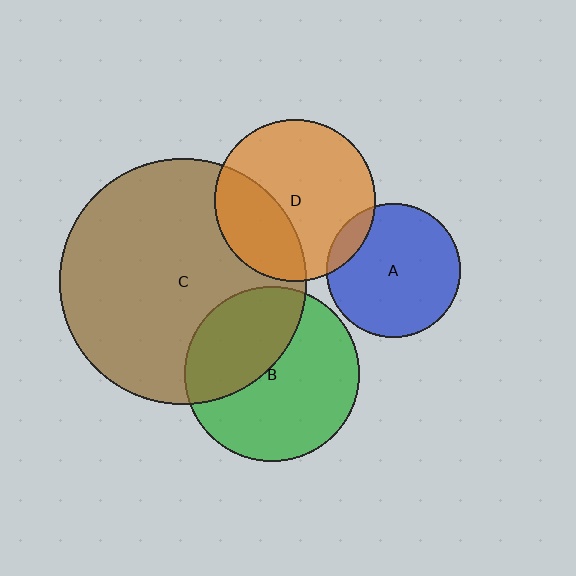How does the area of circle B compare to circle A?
Approximately 1.7 times.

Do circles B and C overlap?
Yes.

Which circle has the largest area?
Circle C (brown).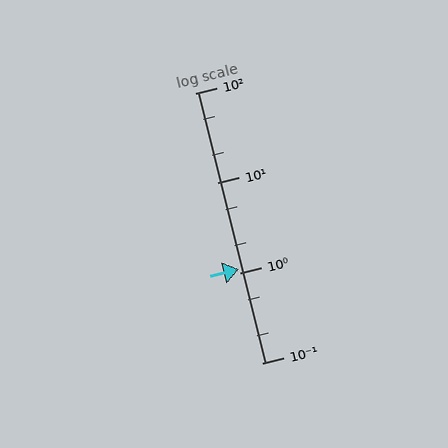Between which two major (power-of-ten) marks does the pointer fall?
The pointer is between 1 and 10.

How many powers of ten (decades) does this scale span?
The scale spans 3 decades, from 0.1 to 100.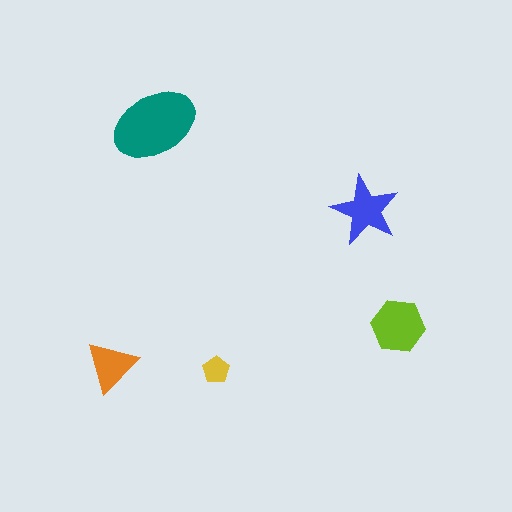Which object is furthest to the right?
The lime hexagon is rightmost.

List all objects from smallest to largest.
The yellow pentagon, the orange triangle, the blue star, the lime hexagon, the teal ellipse.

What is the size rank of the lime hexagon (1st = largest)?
2nd.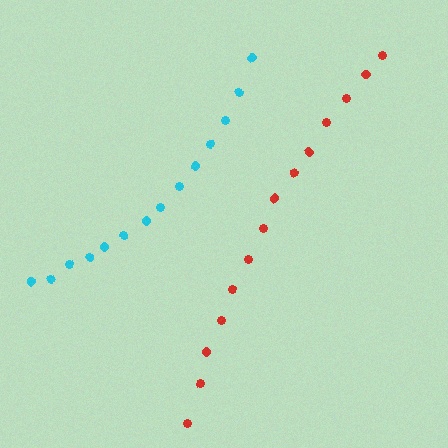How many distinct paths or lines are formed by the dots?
There are 2 distinct paths.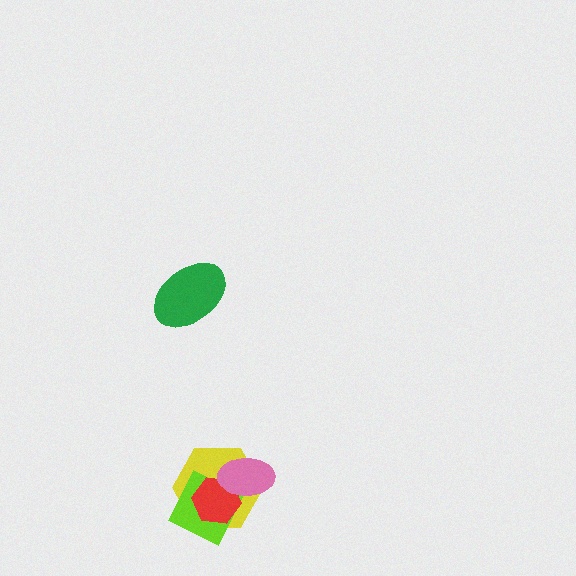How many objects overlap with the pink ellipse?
2 objects overlap with the pink ellipse.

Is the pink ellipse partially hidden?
No, no other shape covers it.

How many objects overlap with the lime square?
2 objects overlap with the lime square.